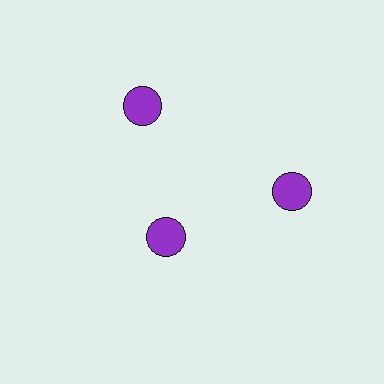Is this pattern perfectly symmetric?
No. The 3 purple circles are arranged in a ring, but one element near the 7 o'clock position is pulled inward toward the center, breaking the 3-fold rotational symmetry.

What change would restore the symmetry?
The symmetry would be restored by moving it outward, back onto the ring so that all 3 circles sit at equal angles and equal distance from the center.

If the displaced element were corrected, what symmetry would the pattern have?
It would have 3-fold rotational symmetry — the pattern would map onto itself every 120 degrees.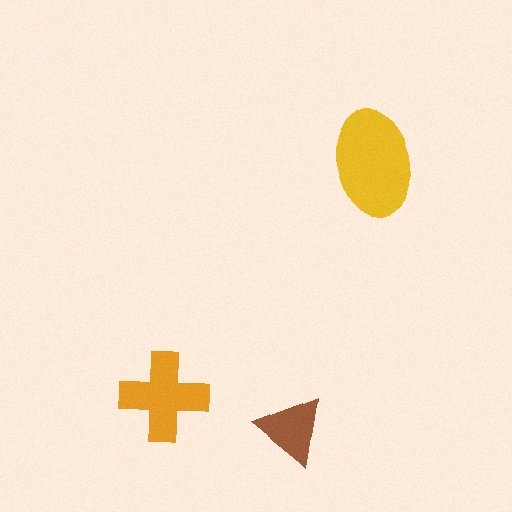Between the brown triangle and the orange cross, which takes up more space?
The orange cross.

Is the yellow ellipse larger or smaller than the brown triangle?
Larger.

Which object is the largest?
The yellow ellipse.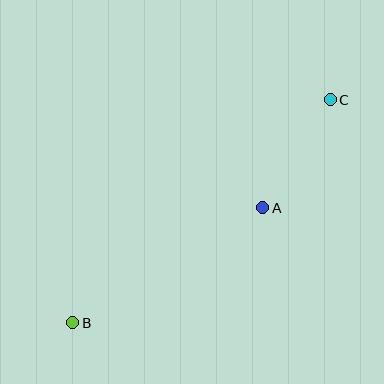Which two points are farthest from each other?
Points B and C are farthest from each other.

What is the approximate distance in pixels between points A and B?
The distance between A and B is approximately 222 pixels.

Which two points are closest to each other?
Points A and C are closest to each other.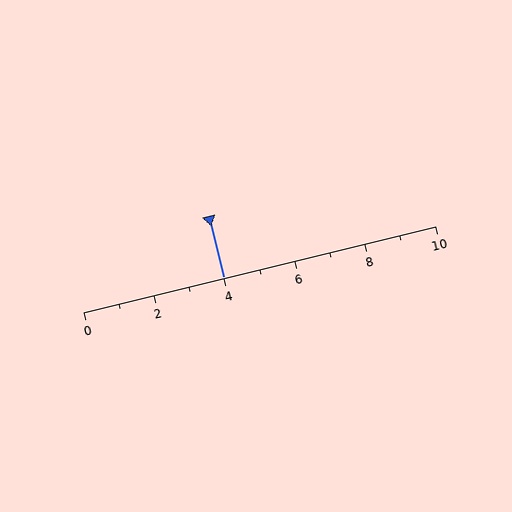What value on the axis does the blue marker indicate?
The marker indicates approximately 4.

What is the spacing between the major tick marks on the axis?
The major ticks are spaced 2 apart.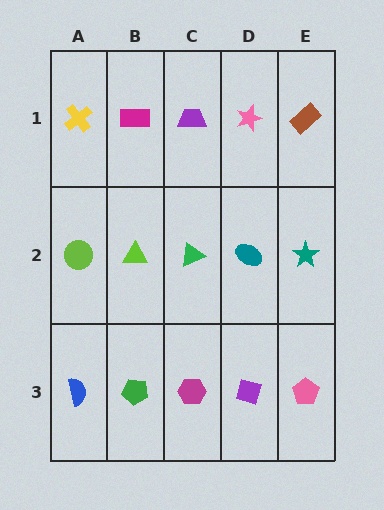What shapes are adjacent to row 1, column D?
A teal ellipse (row 2, column D), a purple trapezoid (row 1, column C), a brown rectangle (row 1, column E).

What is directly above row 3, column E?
A teal star.